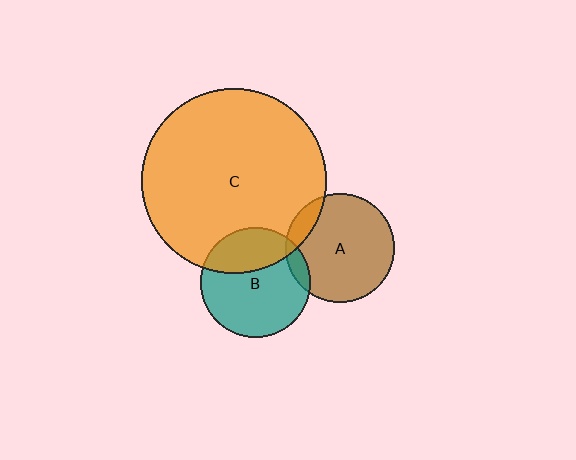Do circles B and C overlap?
Yes.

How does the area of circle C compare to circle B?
Approximately 2.8 times.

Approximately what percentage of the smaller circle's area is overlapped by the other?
Approximately 30%.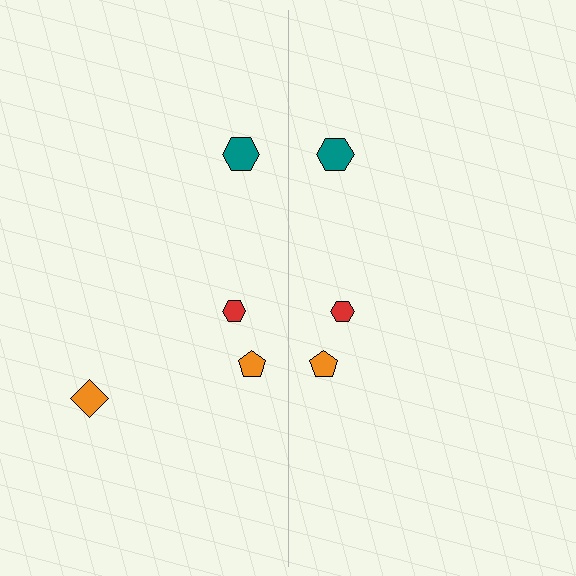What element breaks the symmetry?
A orange diamond is missing from the right side.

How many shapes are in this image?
There are 7 shapes in this image.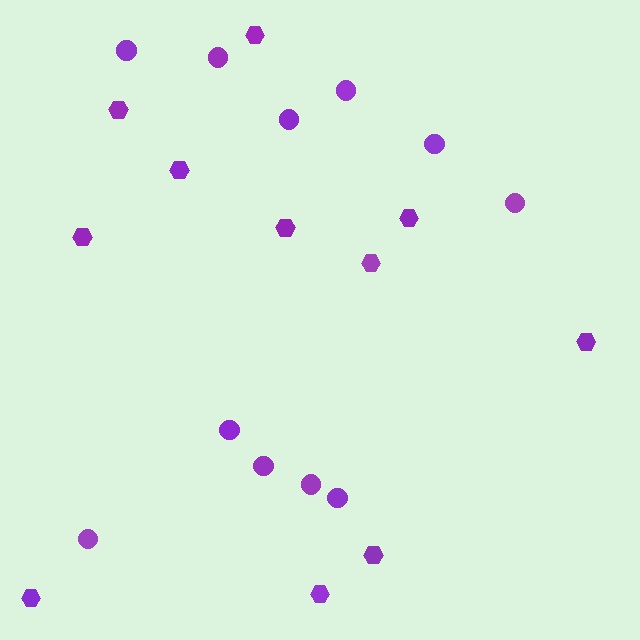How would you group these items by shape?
There are 2 groups: one group of hexagons (11) and one group of circles (11).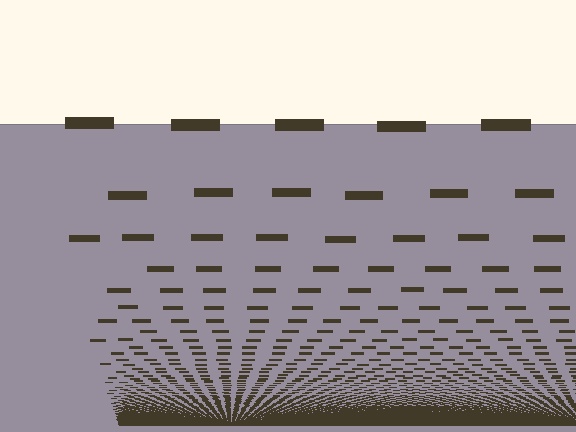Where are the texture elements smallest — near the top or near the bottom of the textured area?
Near the bottom.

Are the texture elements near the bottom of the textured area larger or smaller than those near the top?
Smaller. The gradient is inverted — elements near the bottom are smaller and denser.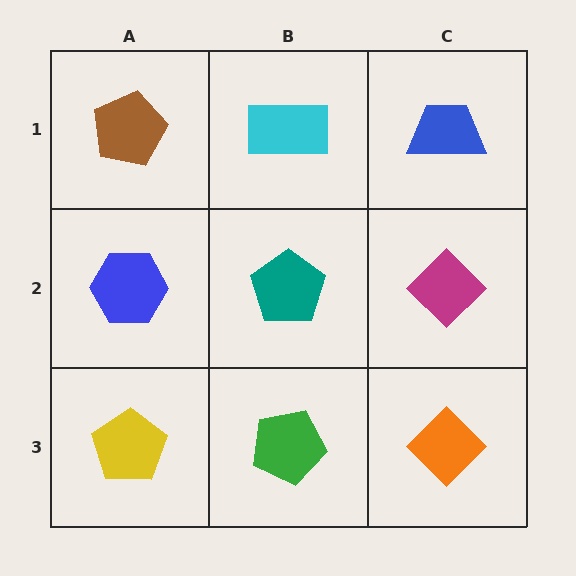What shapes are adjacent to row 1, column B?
A teal pentagon (row 2, column B), a brown pentagon (row 1, column A), a blue trapezoid (row 1, column C).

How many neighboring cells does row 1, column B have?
3.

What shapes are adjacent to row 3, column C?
A magenta diamond (row 2, column C), a green pentagon (row 3, column B).